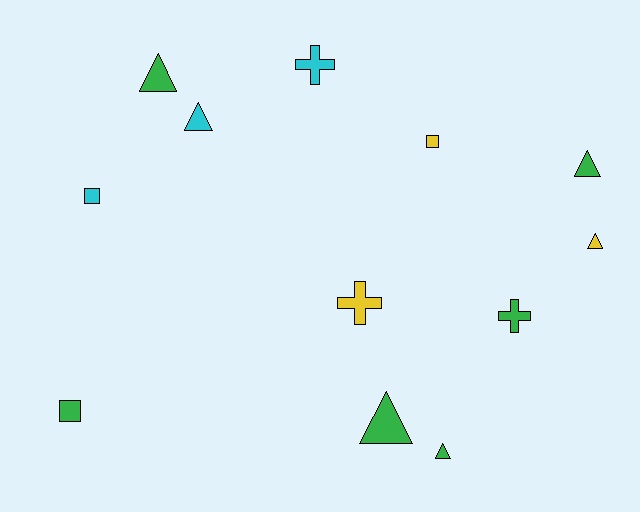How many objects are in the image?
There are 12 objects.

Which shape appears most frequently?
Triangle, with 6 objects.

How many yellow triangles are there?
There is 1 yellow triangle.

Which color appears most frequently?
Green, with 6 objects.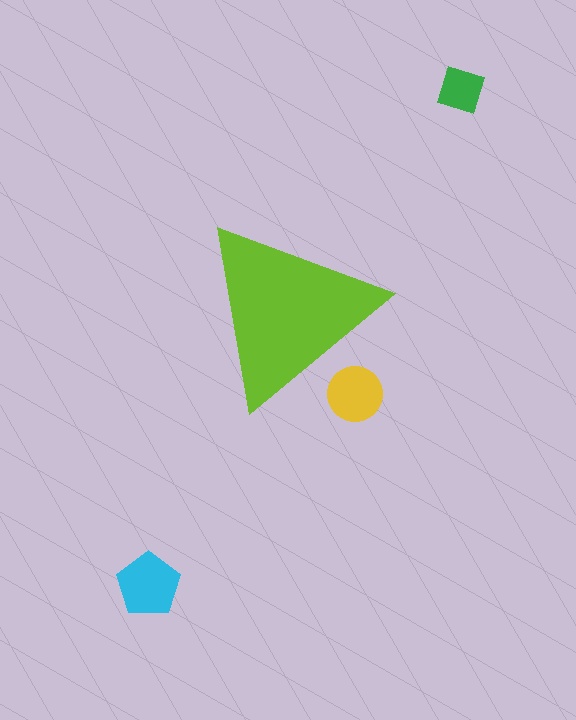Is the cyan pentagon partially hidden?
No, the cyan pentagon is fully visible.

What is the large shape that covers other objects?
A lime triangle.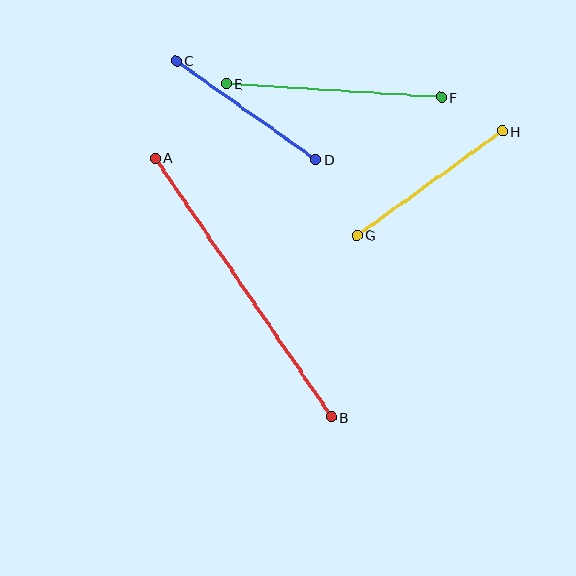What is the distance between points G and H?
The distance is approximately 178 pixels.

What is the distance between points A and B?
The distance is approximately 313 pixels.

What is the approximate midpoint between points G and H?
The midpoint is at approximately (430, 183) pixels.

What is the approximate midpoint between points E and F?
The midpoint is at approximately (334, 91) pixels.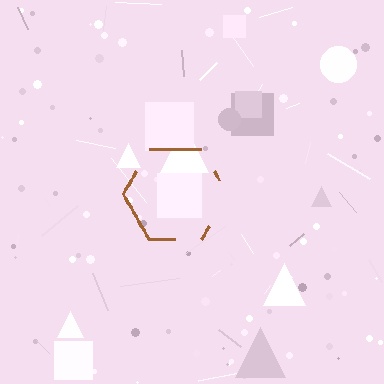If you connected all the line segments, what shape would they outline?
They would outline a hexagon.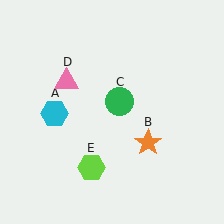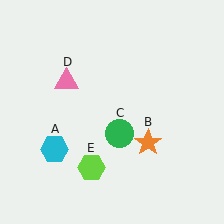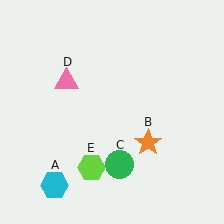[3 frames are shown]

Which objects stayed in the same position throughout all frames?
Orange star (object B) and pink triangle (object D) and lime hexagon (object E) remained stationary.